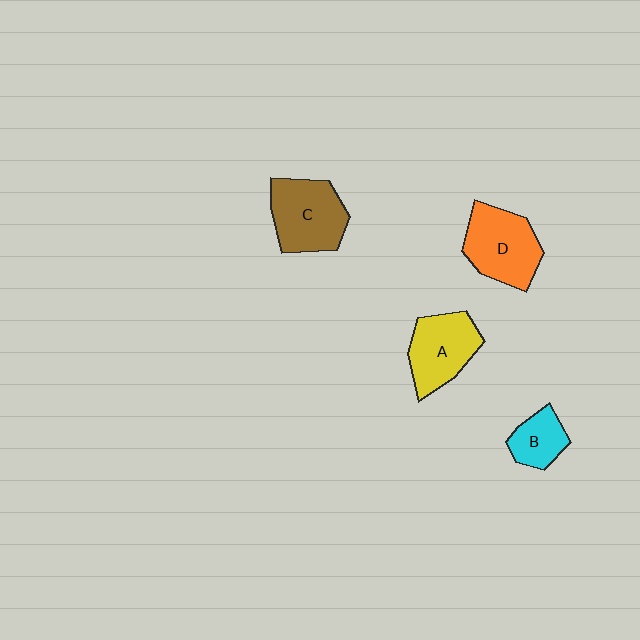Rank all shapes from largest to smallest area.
From largest to smallest: C (brown), D (orange), A (yellow), B (cyan).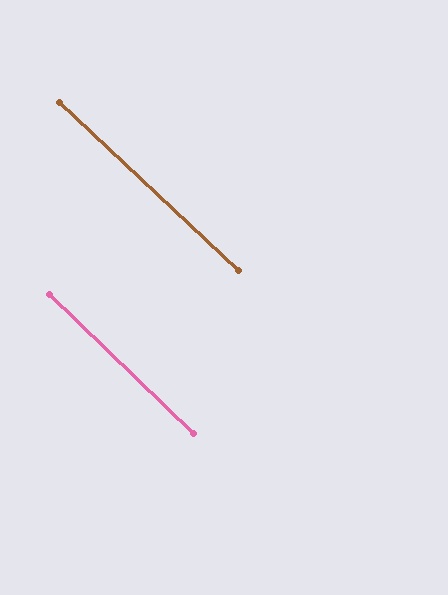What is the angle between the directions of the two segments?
Approximately 1 degree.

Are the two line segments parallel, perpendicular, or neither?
Parallel — their directions differ by only 1.0°.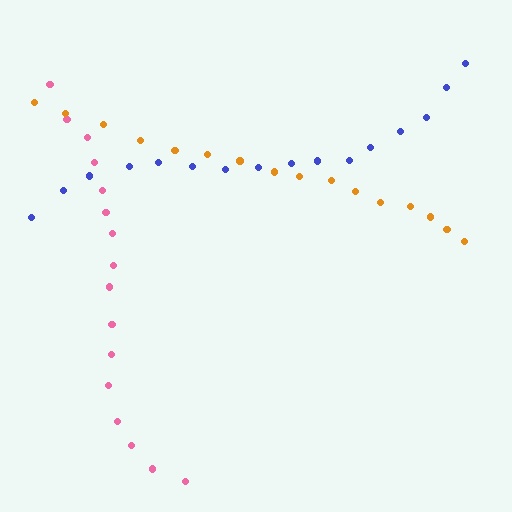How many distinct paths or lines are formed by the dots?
There are 3 distinct paths.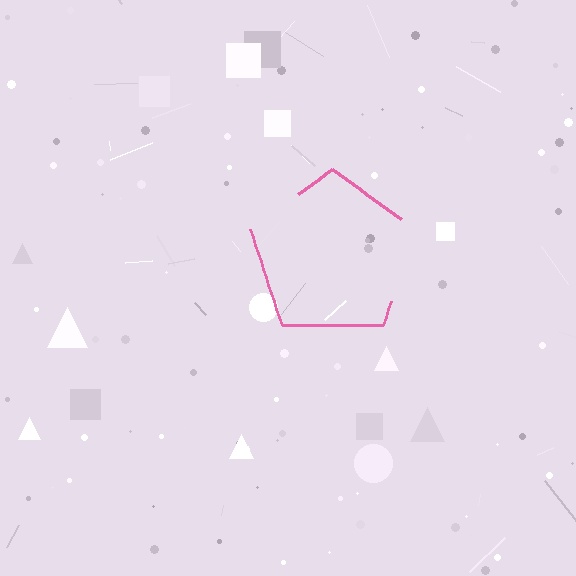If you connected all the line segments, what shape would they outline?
They would outline a pentagon.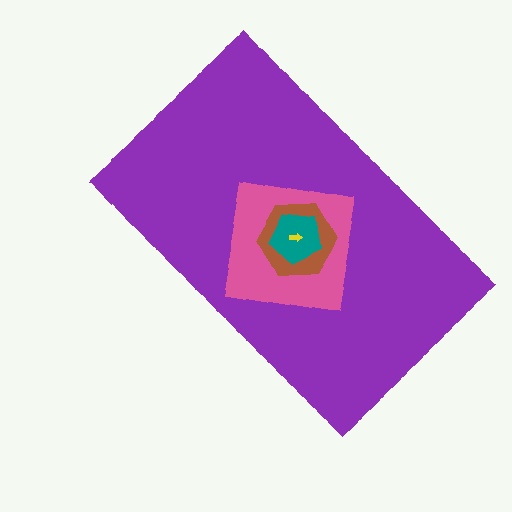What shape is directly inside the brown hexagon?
The teal pentagon.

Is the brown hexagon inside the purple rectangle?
Yes.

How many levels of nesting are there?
5.